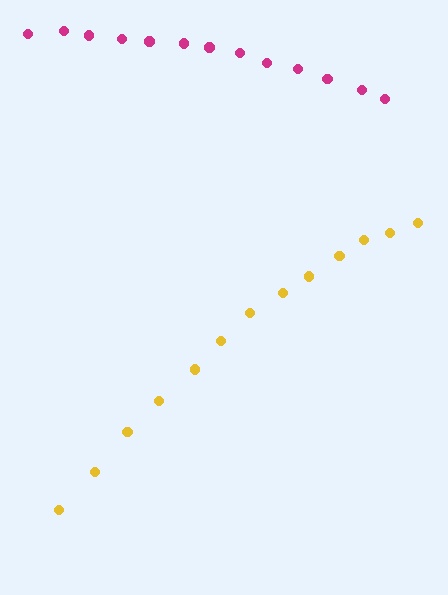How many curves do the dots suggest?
There are 2 distinct paths.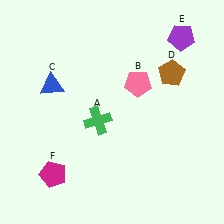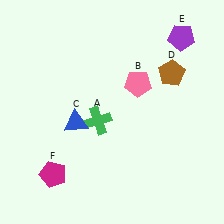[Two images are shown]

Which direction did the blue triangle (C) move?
The blue triangle (C) moved down.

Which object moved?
The blue triangle (C) moved down.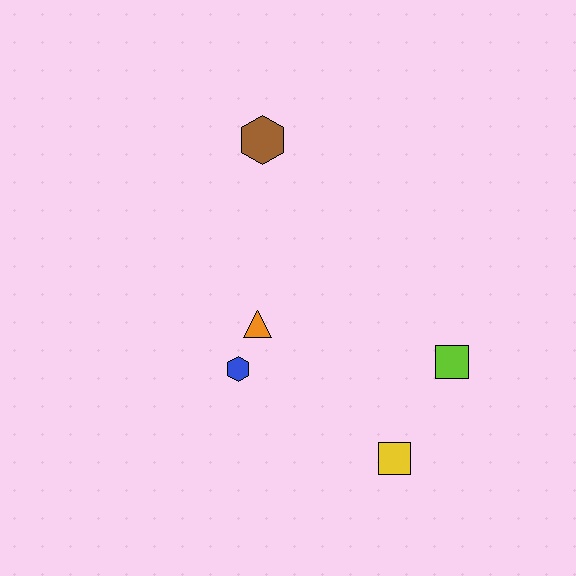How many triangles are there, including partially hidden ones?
There is 1 triangle.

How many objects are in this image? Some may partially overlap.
There are 5 objects.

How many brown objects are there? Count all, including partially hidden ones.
There is 1 brown object.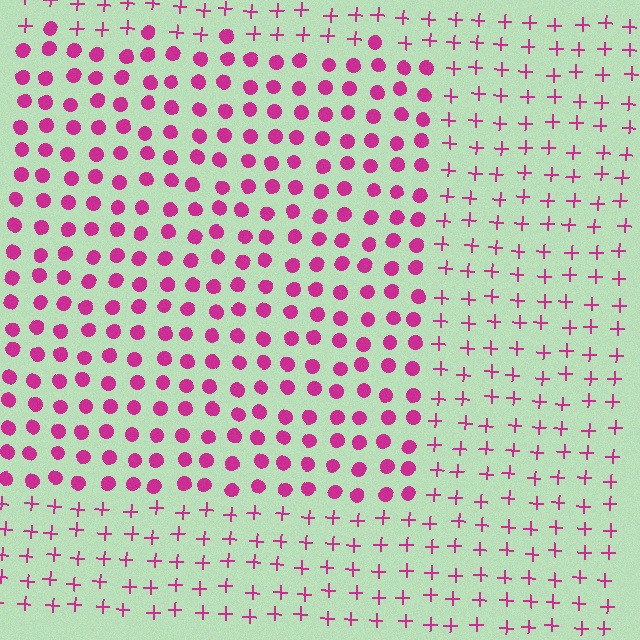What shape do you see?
I see a rectangle.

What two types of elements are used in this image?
The image uses circles inside the rectangle region and plus signs outside it.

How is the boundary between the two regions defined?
The boundary is defined by a change in element shape: circles inside vs. plus signs outside. All elements share the same color and spacing.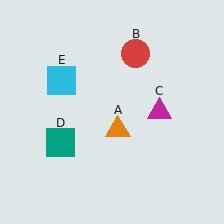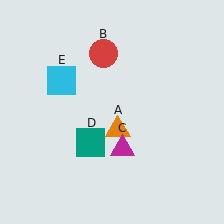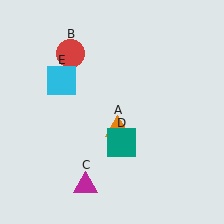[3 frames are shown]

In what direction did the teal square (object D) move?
The teal square (object D) moved right.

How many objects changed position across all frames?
3 objects changed position: red circle (object B), magenta triangle (object C), teal square (object D).